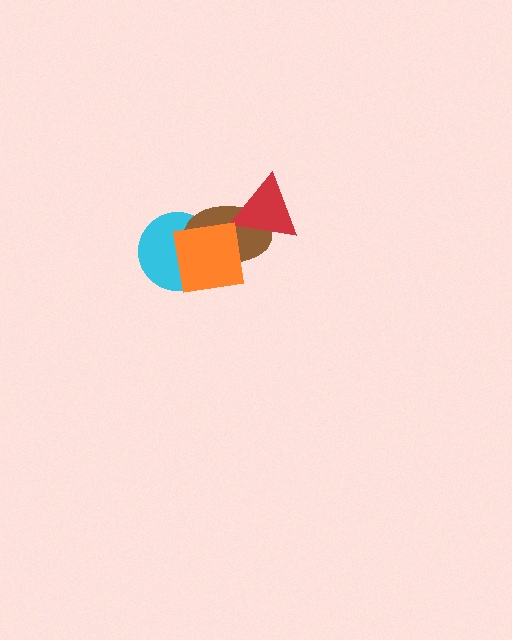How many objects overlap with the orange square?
2 objects overlap with the orange square.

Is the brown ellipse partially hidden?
Yes, it is partially covered by another shape.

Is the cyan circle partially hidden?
Yes, it is partially covered by another shape.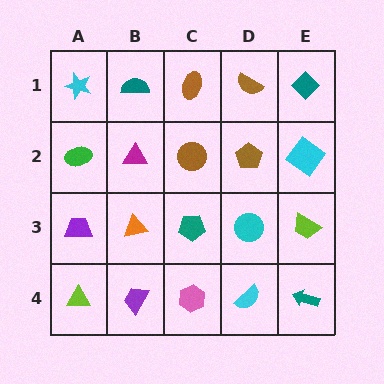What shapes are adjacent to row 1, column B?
A magenta triangle (row 2, column B), a cyan star (row 1, column A), a brown ellipse (row 1, column C).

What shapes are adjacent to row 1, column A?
A green ellipse (row 2, column A), a teal semicircle (row 1, column B).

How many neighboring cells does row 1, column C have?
3.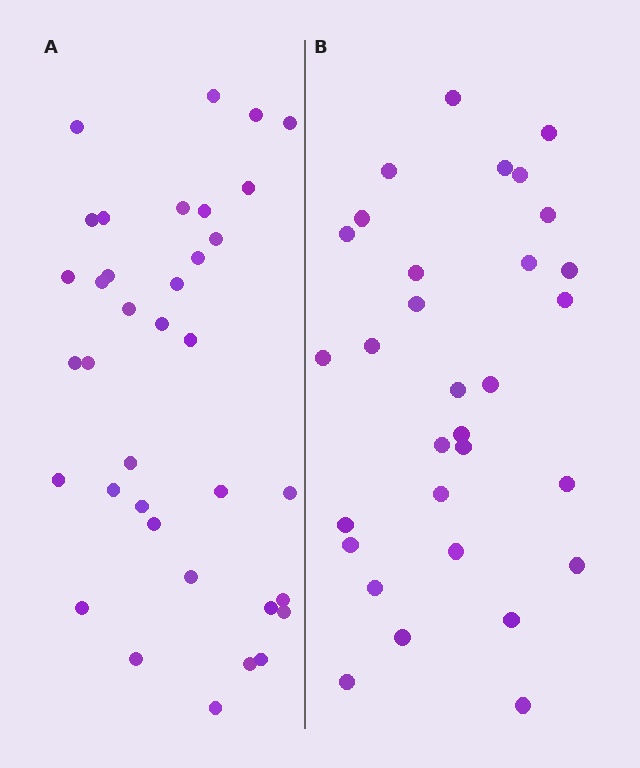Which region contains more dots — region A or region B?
Region A (the left region) has more dots.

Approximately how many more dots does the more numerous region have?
Region A has about 5 more dots than region B.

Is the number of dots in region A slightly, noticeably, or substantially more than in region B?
Region A has only slightly more — the two regions are fairly close. The ratio is roughly 1.2 to 1.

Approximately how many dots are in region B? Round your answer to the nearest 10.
About 30 dots. (The exact count is 31, which rounds to 30.)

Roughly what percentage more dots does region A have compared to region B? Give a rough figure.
About 15% more.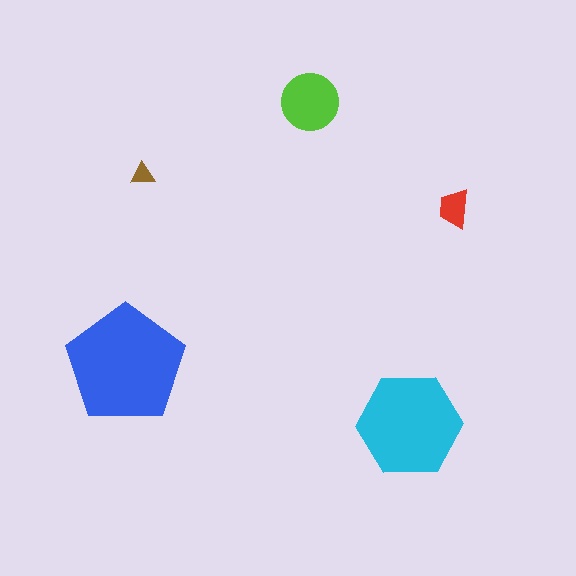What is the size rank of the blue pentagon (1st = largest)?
1st.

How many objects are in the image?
There are 5 objects in the image.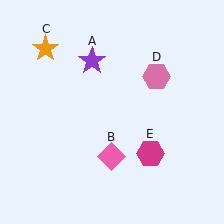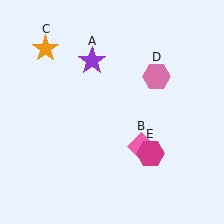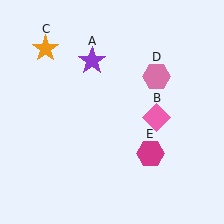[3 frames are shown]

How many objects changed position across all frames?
1 object changed position: pink diamond (object B).